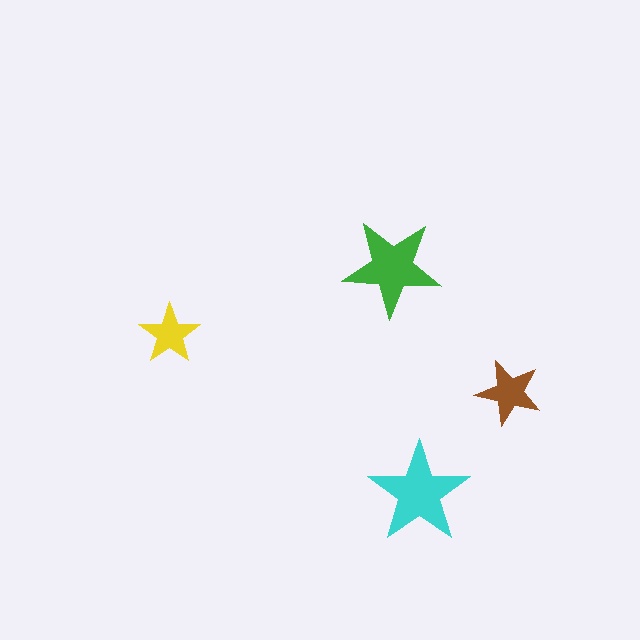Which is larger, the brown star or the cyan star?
The cyan one.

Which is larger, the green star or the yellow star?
The green one.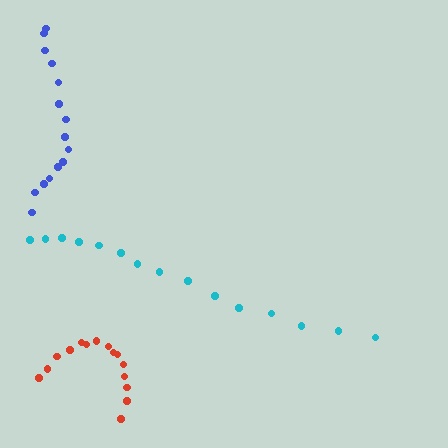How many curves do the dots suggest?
There are 3 distinct paths.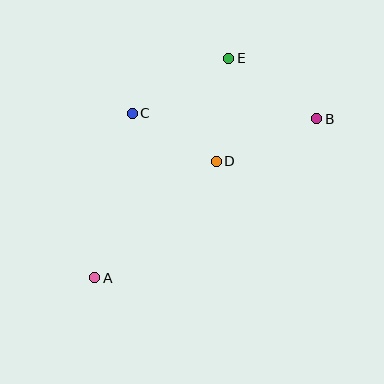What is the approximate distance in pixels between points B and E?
The distance between B and E is approximately 107 pixels.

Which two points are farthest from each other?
Points A and B are farthest from each other.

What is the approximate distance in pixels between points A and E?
The distance between A and E is approximately 258 pixels.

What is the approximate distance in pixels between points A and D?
The distance between A and D is approximately 168 pixels.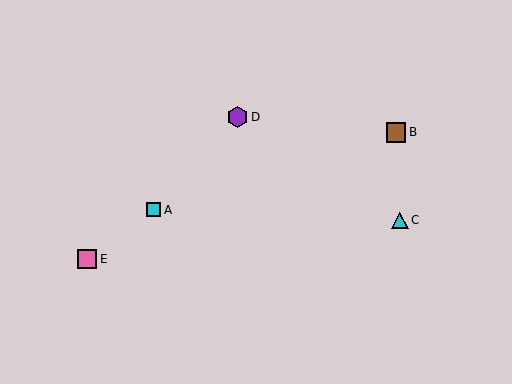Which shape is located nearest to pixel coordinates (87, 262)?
The pink square (labeled E) at (87, 259) is nearest to that location.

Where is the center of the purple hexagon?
The center of the purple hexagon is at (238, 117).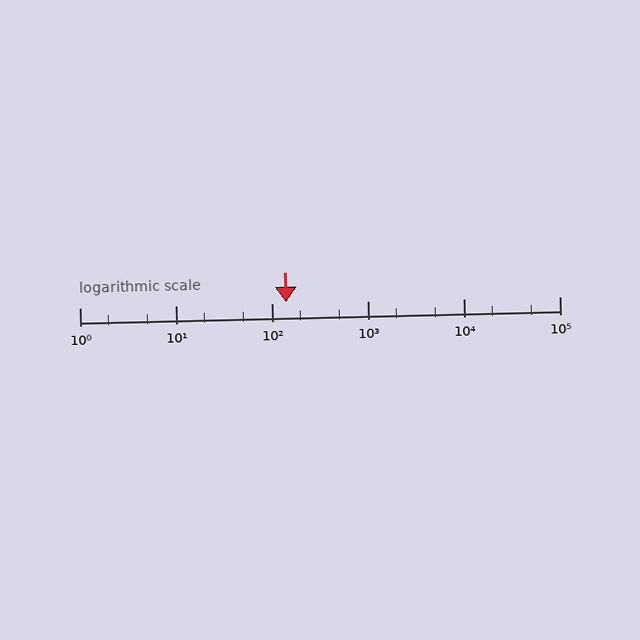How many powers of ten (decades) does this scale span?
The scale spans 5 decades, from 1 to 100000.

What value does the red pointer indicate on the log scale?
The pointer indicates approximately 140.